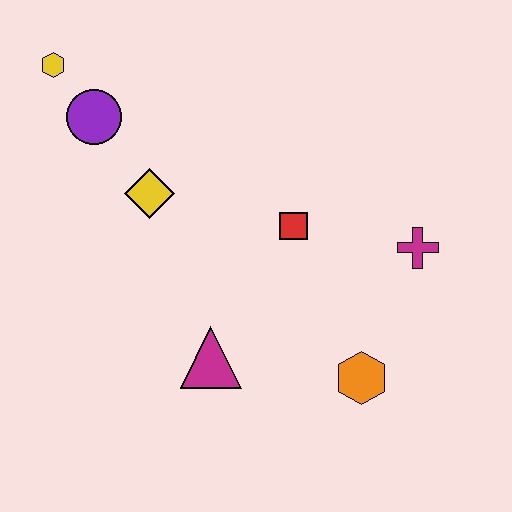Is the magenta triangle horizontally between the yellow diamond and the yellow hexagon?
No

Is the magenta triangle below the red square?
Yes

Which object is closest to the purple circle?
The yellow hexagon is closest to the purple circle.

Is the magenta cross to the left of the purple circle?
No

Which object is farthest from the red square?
The yellow hexagon is farthest from the red square.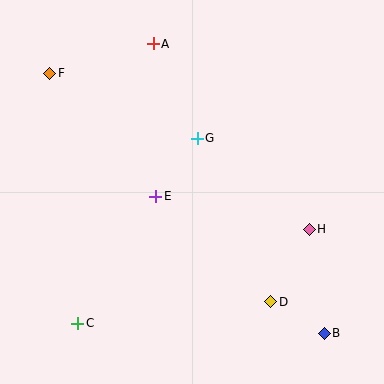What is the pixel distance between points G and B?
The distance between G and B is 233 pixels.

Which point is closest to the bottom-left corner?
Point C is closest to the bottom-left corner.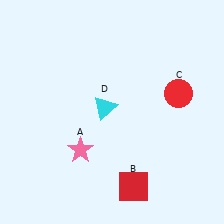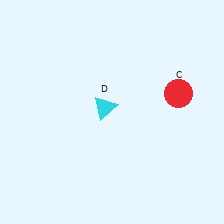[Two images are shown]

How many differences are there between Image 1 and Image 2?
There are 2 differences between the two images.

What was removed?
The red square (B), the pink star (A) were removed in Image 2.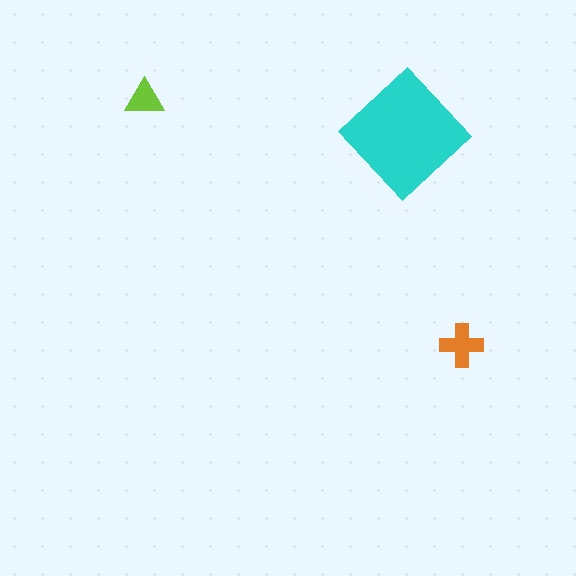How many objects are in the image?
There are 3 objects in the image.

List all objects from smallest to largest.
The lime triangle, the orange cross, the cyan diamond.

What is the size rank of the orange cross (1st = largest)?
2nd.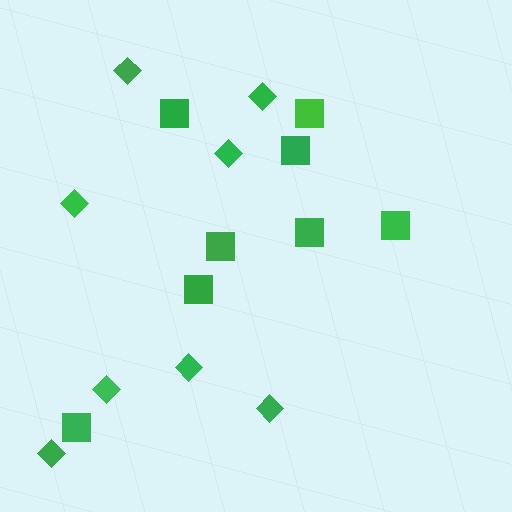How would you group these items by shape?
There are 2 groups: one group of squares (8) and one group of diamonds (8).